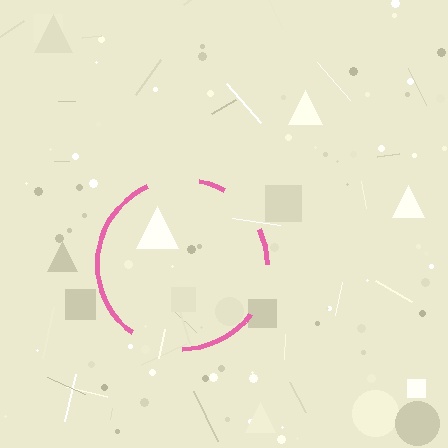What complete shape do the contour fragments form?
The contour fragments form a circle.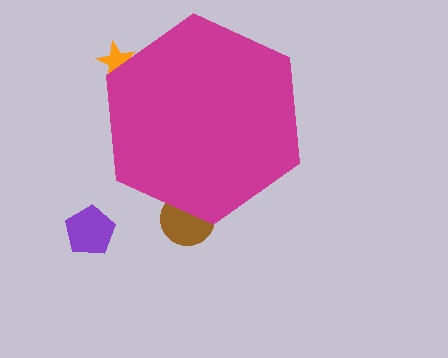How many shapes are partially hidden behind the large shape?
2 shapes are partially hidden.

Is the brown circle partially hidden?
Yes, the brown circle is partially hidden behind the magenta hexagon.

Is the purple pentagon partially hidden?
No, the purple pentagon is fully visible.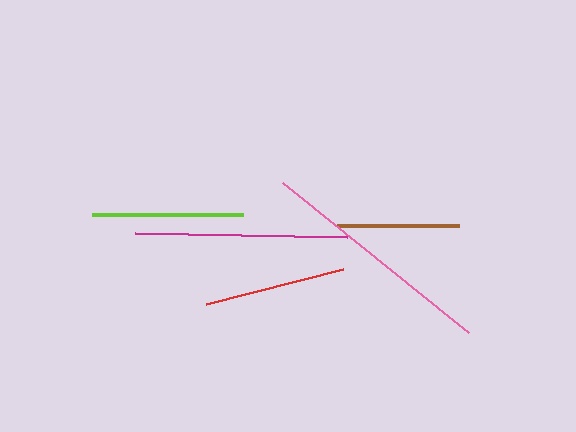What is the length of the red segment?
The red segment is approximately 142 pixels long.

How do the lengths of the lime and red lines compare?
The lime and red lines are approximately the same length.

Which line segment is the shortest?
The brown line is the shortest at approximately 122 pixels.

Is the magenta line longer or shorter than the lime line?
The magenta line is longer than the lime line.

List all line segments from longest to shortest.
From longest to shortest: pink, magenta, lime, red, brown.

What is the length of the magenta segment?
The magenta segment is approximately 211 pixels long.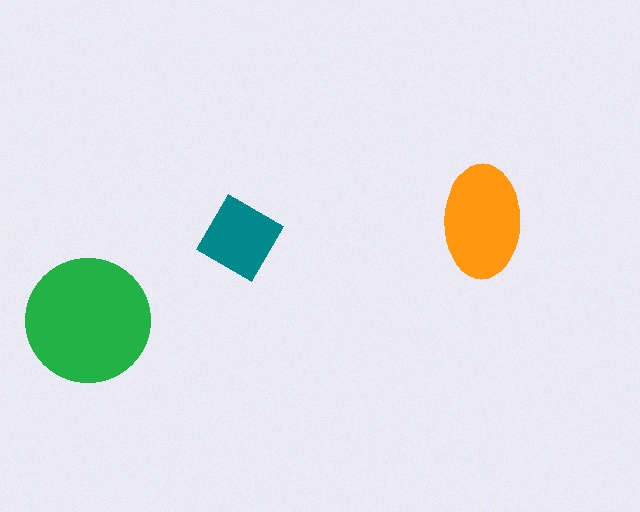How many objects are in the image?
There are 3 objects in the image.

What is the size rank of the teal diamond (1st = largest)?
3rd.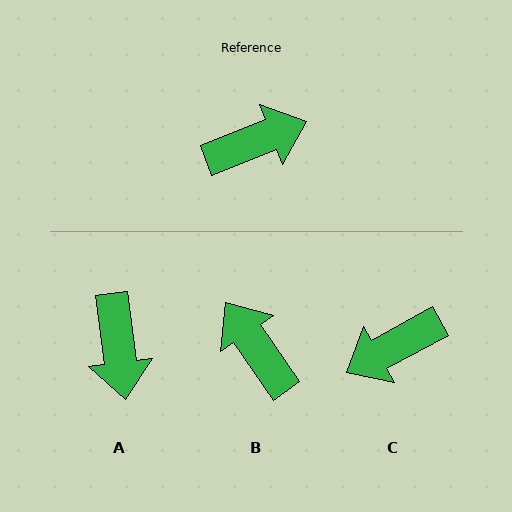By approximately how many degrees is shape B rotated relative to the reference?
Approximately 103 degrees counter-clockwise.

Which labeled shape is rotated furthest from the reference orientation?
C, about 173 degrees away.